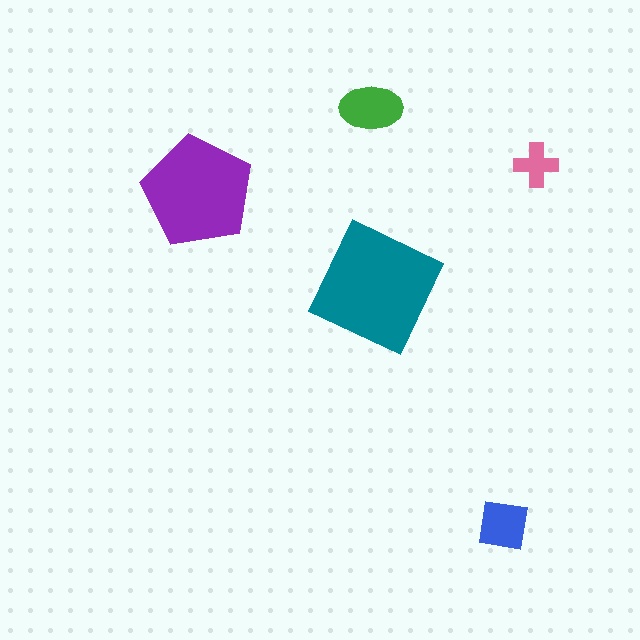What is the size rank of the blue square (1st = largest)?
4th.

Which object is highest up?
The green ellipse is topmost.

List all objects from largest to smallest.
The teal square, the purple pentagon, the green ellipse, the blue square, the pink cross.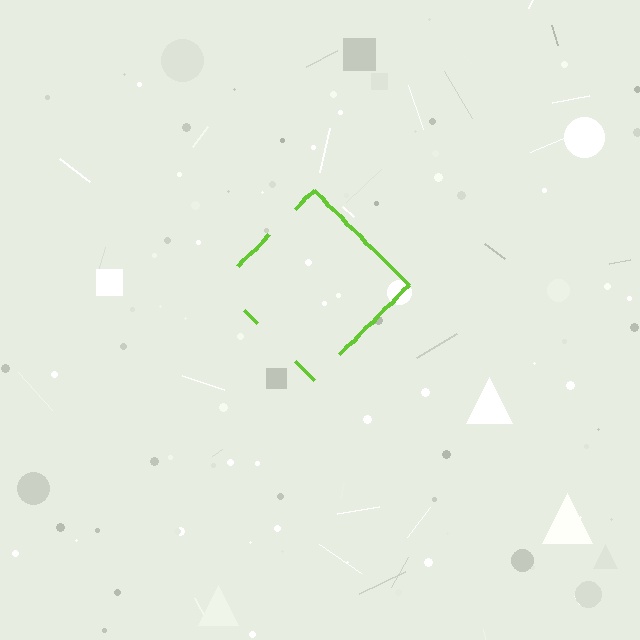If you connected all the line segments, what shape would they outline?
They would outline a diamond.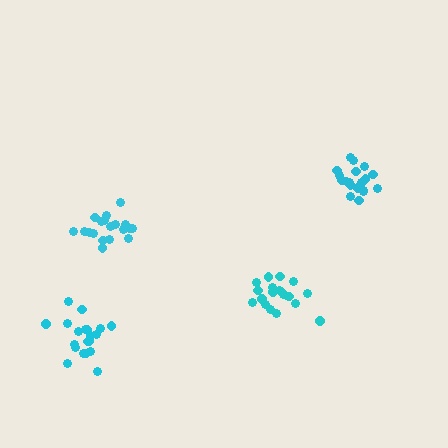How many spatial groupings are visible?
There are 4 spatial groupings.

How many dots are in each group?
Group 1: 20 dots, Group 2: 20 dots, Group 3: 19 dots, Group 4: 21 dots (80 total).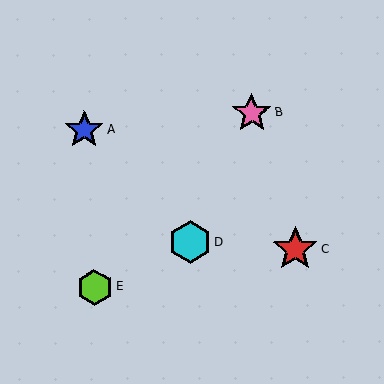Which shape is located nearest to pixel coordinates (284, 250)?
The red star (labeled C) at (296, 249) is nearest to that location.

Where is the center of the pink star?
The center of the pink star is at (252, 113).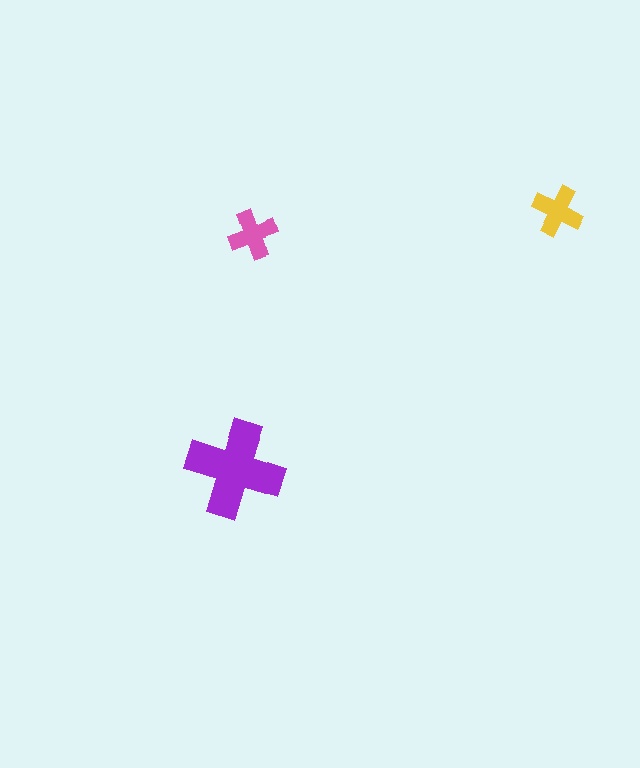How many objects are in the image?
There are 3 objects in the image.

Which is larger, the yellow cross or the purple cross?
The purple one.